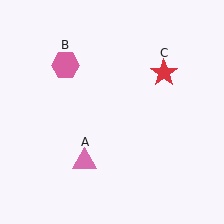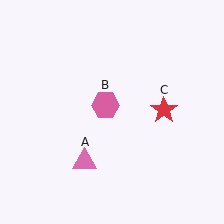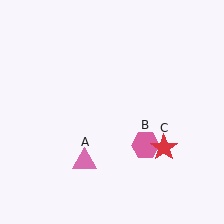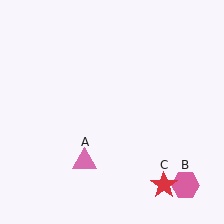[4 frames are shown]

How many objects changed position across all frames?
2 objects changed position: pink hexagon (object B), red star (object C).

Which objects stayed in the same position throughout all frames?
Pink triangle (object A) remained stationary.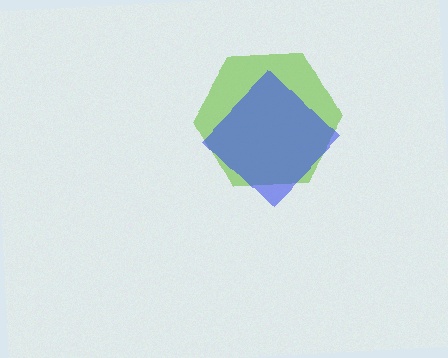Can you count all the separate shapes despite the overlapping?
Yes, there are 2 separate shapes.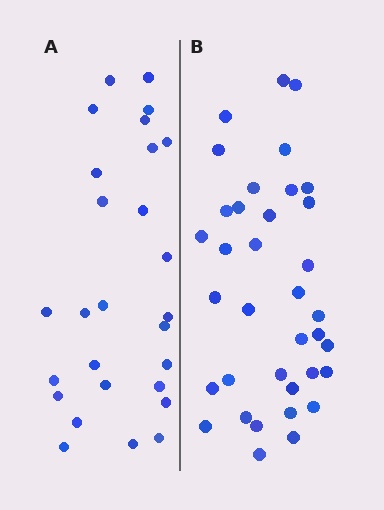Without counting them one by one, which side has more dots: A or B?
Region B (the right region) has more dots.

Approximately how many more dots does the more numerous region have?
Region B has roughly 8 or so more dots than region A.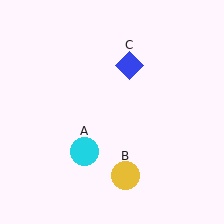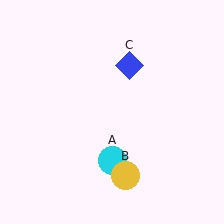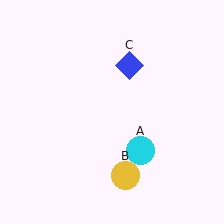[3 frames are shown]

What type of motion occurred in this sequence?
The cyan circle (object A) rotated counterclockwise around the center of the scene.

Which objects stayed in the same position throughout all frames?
Yellow circle (object B) and blue diamond (object C) remained stationary.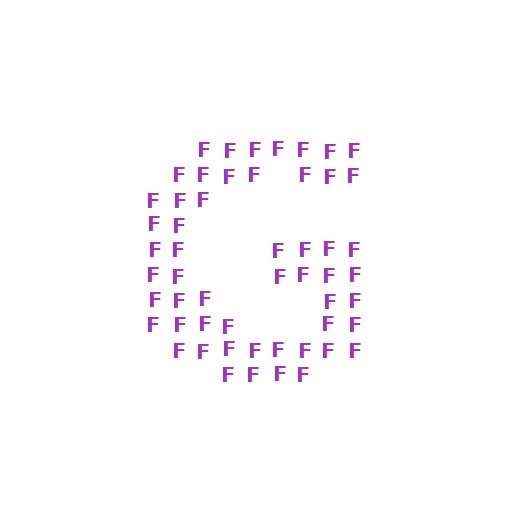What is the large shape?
The large shape is the letter G.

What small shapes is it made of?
It is made of small letter F's.